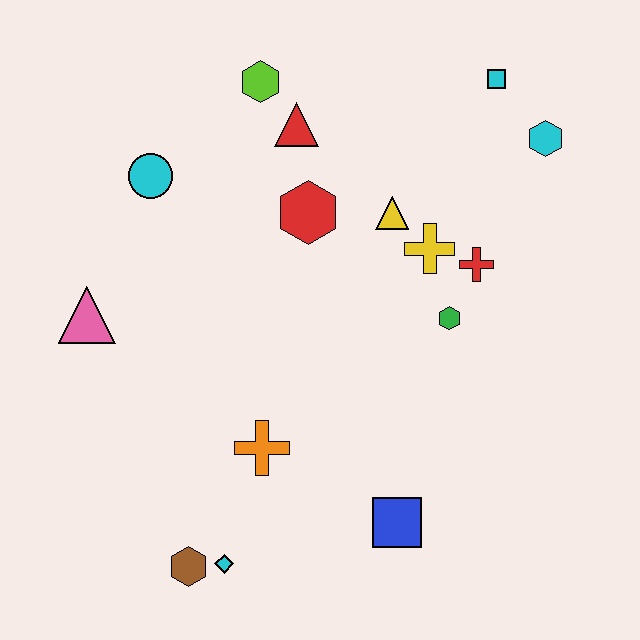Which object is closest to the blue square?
The orange cross is closest to the blue square.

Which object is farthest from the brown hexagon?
The cyan square is farthest from the brown hexagon.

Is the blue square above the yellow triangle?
No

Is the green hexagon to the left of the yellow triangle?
No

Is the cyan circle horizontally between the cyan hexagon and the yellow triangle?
No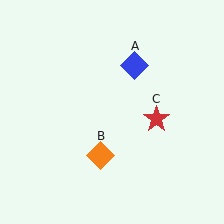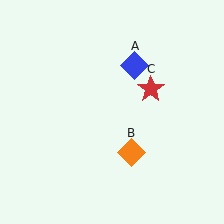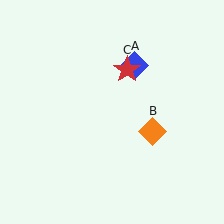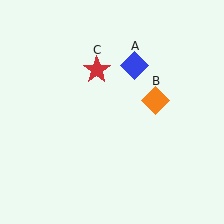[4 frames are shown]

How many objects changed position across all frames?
2 objects changed position: orange diamond (object B), red star (object C).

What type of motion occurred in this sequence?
The orange diamond (object B), red star (object C) rotated counterclockwise around the center of the scene.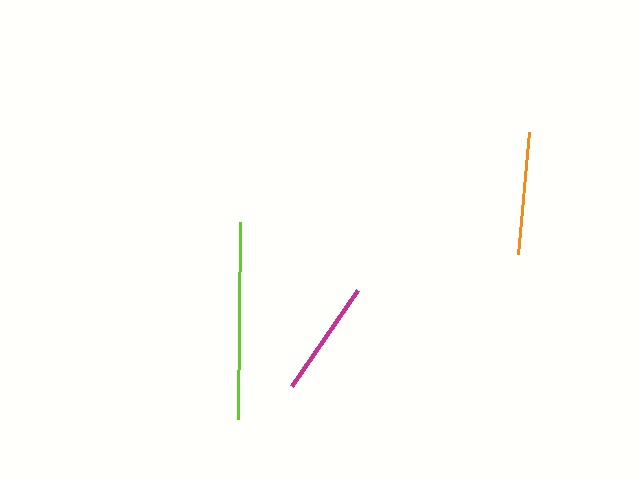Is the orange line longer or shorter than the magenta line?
The orange line is longer than the magenta line.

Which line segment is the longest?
The lime line is the longest at approximately 197 pixels.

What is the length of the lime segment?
The lime segment is approximately 197 pixels long.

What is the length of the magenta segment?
The magenta segment is approximately 117 pixels long.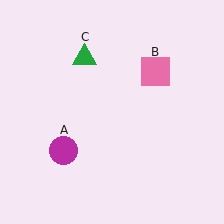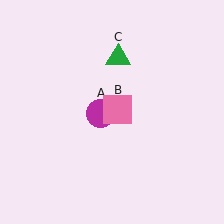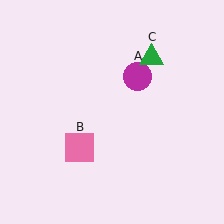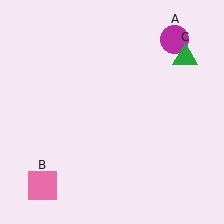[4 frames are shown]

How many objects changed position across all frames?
3 objects changed position: magenta circle (object A), pink square (object B), green triangle (object C).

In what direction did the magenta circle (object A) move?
The magenta circle (object A) moved up and to the right.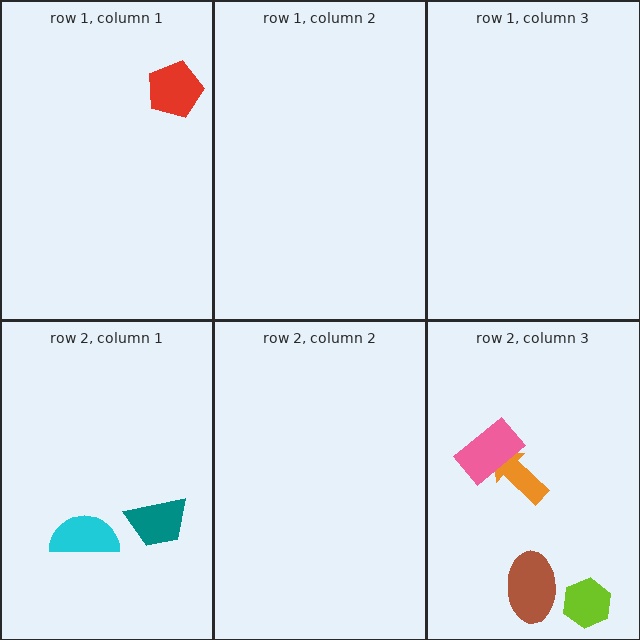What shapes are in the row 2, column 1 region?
The teal trapezoid, the cyan semicircle.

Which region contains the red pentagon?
The row 1, column 1 region.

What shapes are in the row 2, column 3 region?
The orange arrow, the lime hexagon, the pink rectangle, the brown ellipse.